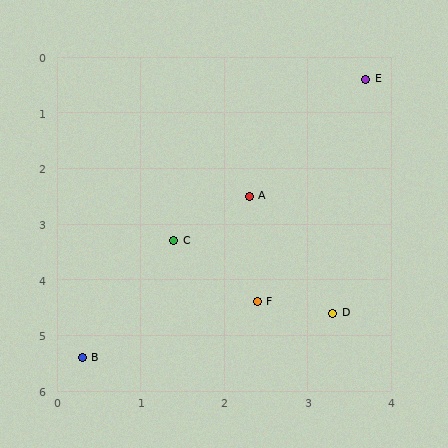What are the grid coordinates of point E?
Point E is at approximately (3.7, 0.4).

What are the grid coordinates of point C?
Point C is at approximately (1.4, 3.3).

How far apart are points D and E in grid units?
Points D and E are about 4.2 grid units apart.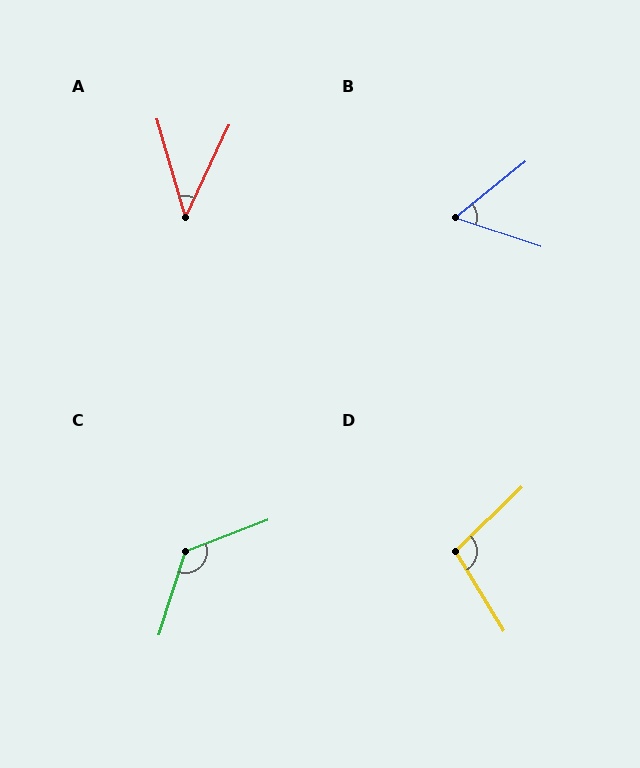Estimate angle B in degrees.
Approximately 56 degrees.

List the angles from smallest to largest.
A (41°), B (56°), D (103°), C (129°).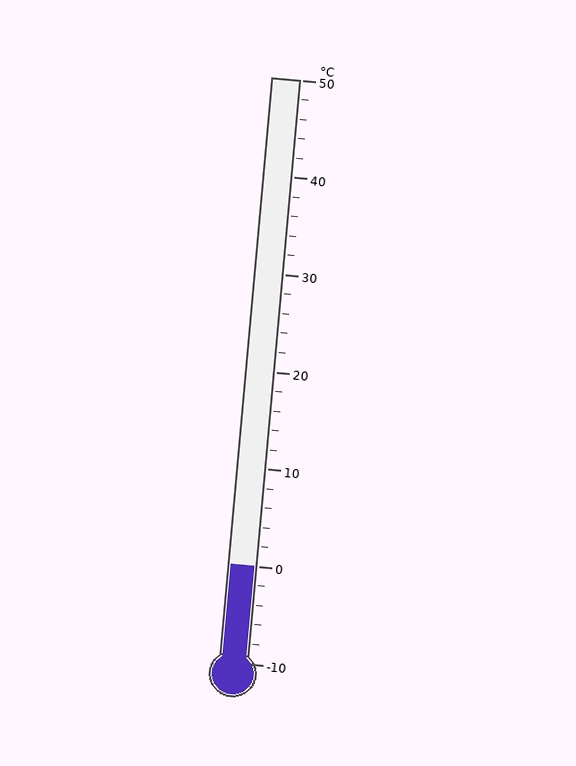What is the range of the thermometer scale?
The thermometer scale ranges from -10°C to 50°C.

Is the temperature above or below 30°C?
The temperature is below 30°C.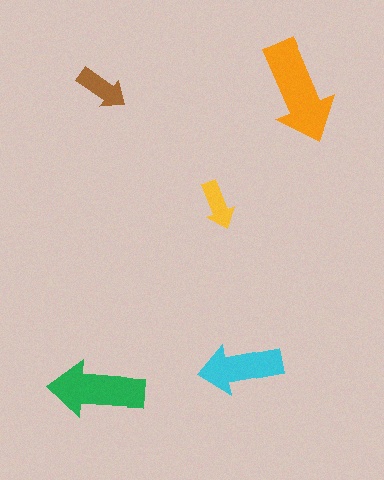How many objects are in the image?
There are 5 objects in the image.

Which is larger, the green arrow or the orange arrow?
The orange one.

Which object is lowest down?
The green arrow is bottommost.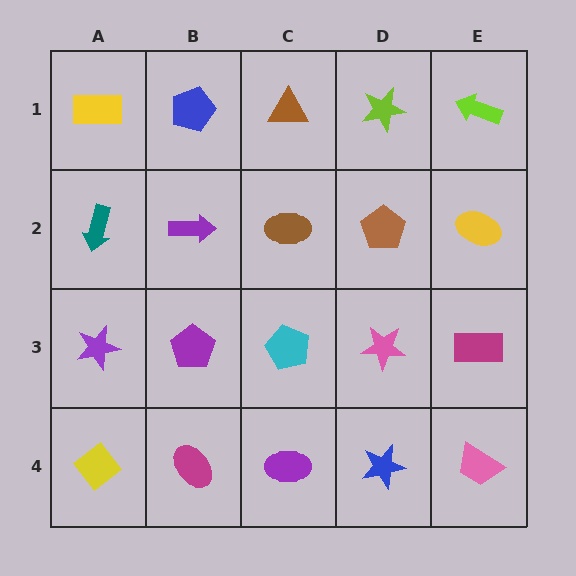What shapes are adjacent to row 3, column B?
A purple arrow (row 2, column B), a magenta ellipse (row 4, column B), a purple star (row 3, column A), a cyan pentagon (row 3, column C).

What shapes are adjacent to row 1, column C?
A brown ellipse (row 2, column C), a blue pentagon (row 1, column B), a lime star (row 1, column D).